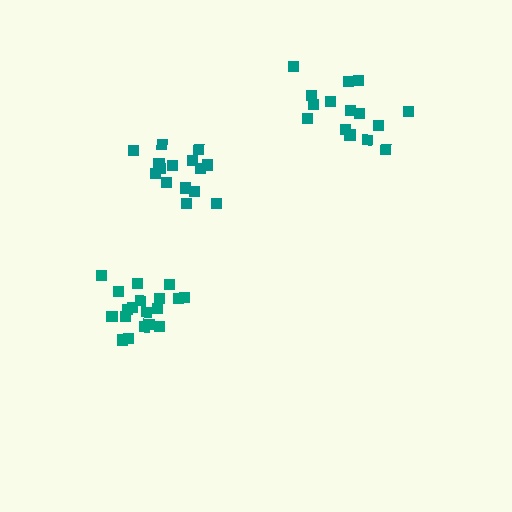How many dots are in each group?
Group 1: 19 dots, Group 2: 15 dots, Group 3: 15 dots (49 total).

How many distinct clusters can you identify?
There are 3 distinct clusters.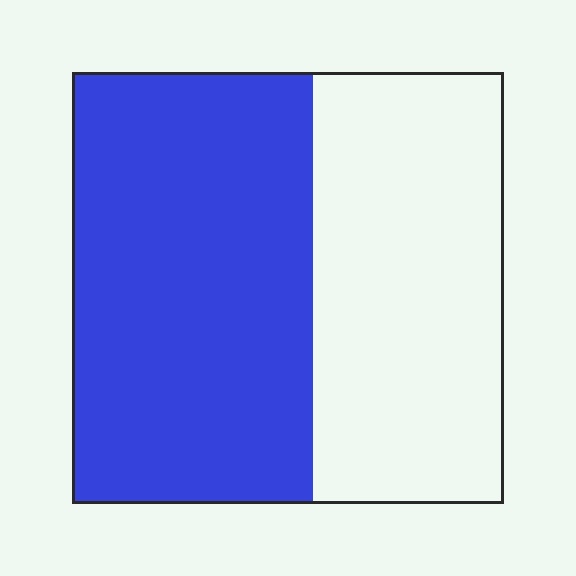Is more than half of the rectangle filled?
Yes.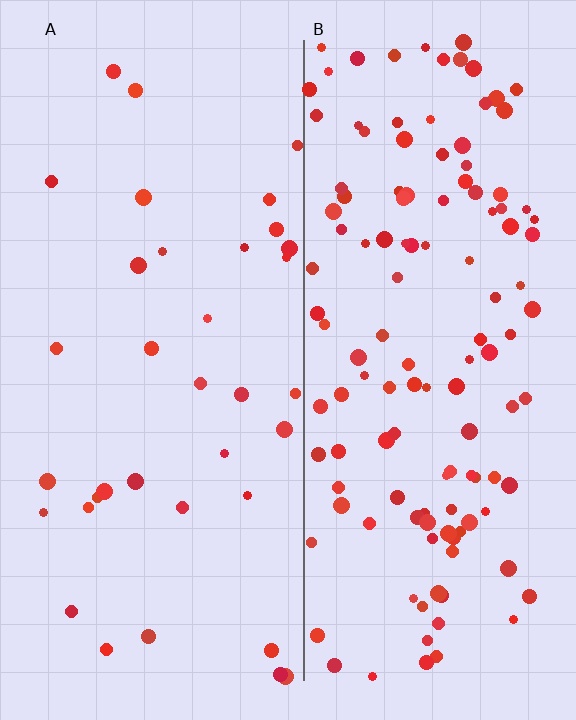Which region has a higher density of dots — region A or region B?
B (the right).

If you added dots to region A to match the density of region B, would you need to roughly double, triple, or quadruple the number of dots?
Approximately quadruple.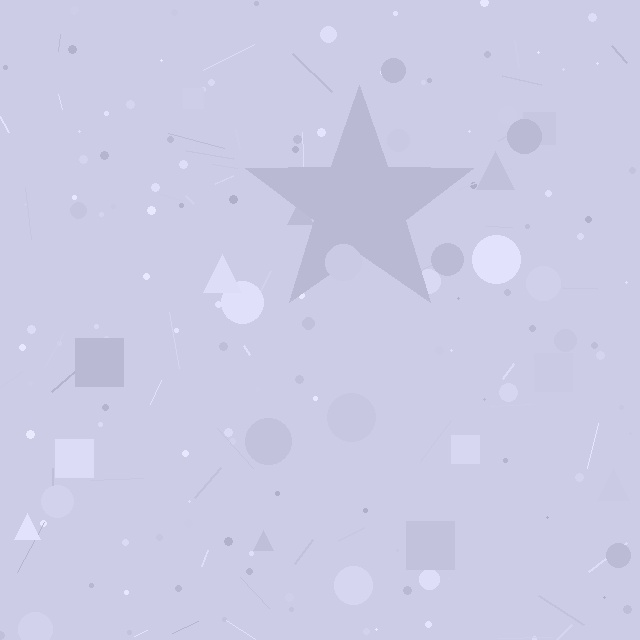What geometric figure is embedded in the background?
A star is embedded in the background.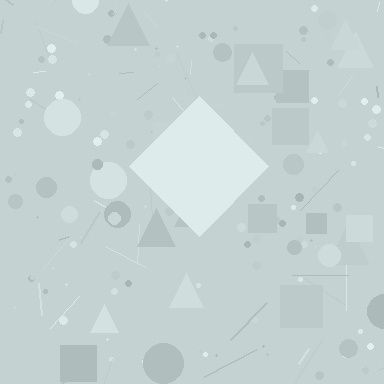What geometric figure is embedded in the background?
A diamond is embedded in the background.